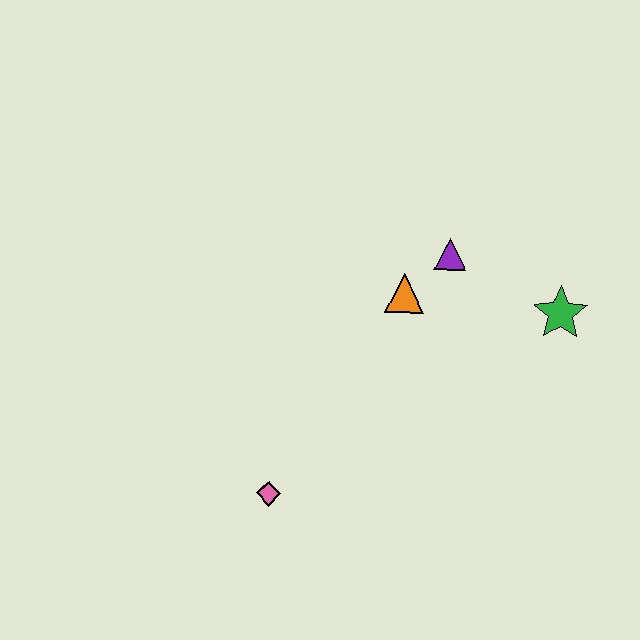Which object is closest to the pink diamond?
The orange triangle is closest to the pink diamond.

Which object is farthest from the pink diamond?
The green star is farthest from the pink diamond.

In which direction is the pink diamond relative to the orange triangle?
The pink diamond is below the orange triangle.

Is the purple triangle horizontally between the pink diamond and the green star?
Yes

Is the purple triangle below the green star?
No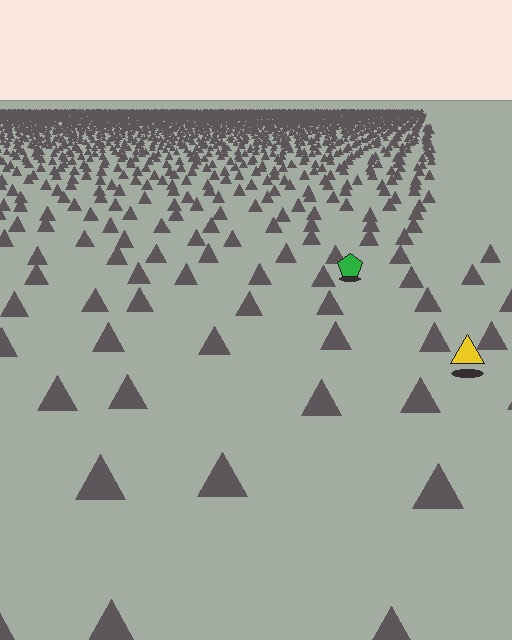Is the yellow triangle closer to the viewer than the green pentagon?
Yes. The yellow triangle is closer — you can tell from the texture gradient: the ground texture is coarser near it.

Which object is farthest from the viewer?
The green pentagon is farthest from the viewer. It appears smaller and the ground texture around it is denser.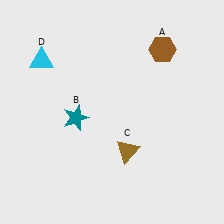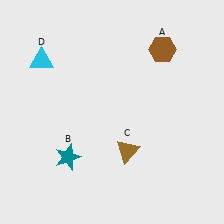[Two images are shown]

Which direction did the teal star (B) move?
The teal star (B) moved down.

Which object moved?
The teal star (B) moved down.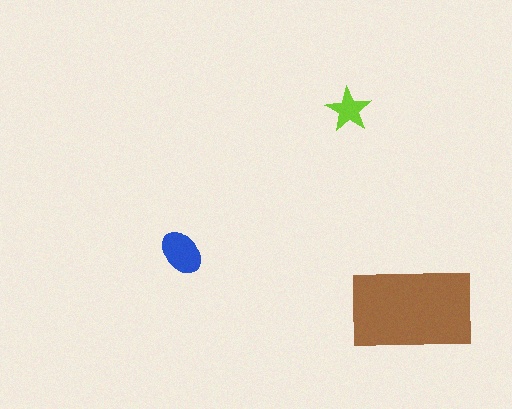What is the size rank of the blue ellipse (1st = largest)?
2nd.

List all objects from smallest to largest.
The lime star, the blue ellipse, the brown rectangle.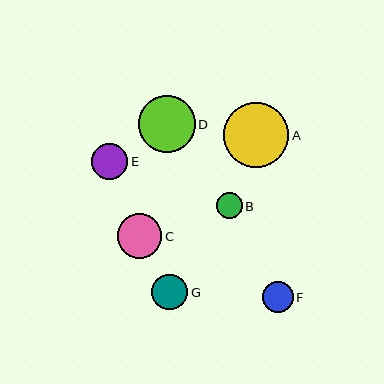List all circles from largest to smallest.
From largest to smallest: A, D, C, E, G, F, B.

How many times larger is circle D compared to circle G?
Circle D is approximately 1.6 times the size of circle G.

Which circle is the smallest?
Circle B is the smallest with a size of approximately 25 pixels.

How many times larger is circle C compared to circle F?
Circle C is approximately 1.4 times the size of circle F.